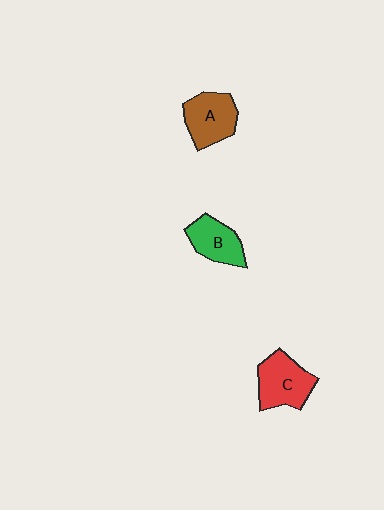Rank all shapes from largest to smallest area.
From largest to smallest: C (red), A (brown), B (green).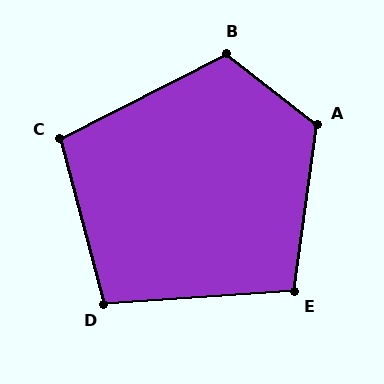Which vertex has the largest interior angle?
A, at approximately 120 degrees.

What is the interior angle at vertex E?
Approximately 102 degrees (obtuse).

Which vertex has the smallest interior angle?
D, at approximately 101 degrees.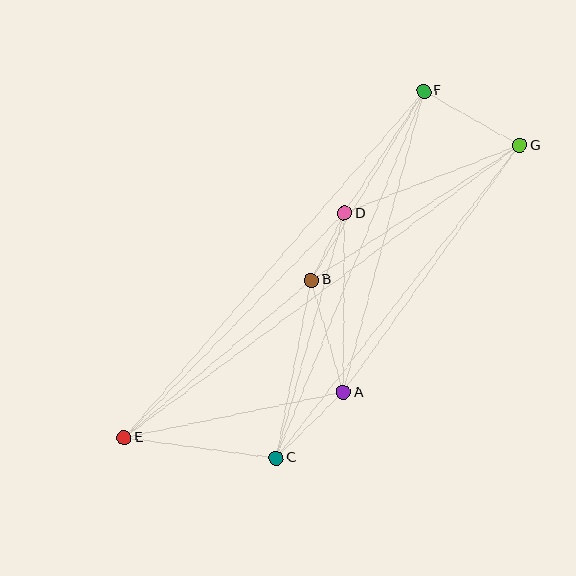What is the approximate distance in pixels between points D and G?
The distance between D and G is approximately 188 pixels.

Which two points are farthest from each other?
Points E and G are farthest from each other.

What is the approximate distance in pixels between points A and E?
The distance between A and E is approximately 224 pixels.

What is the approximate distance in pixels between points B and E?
The distance between B and E is approximately 245 pixels.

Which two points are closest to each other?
Points B and D are closest to each other.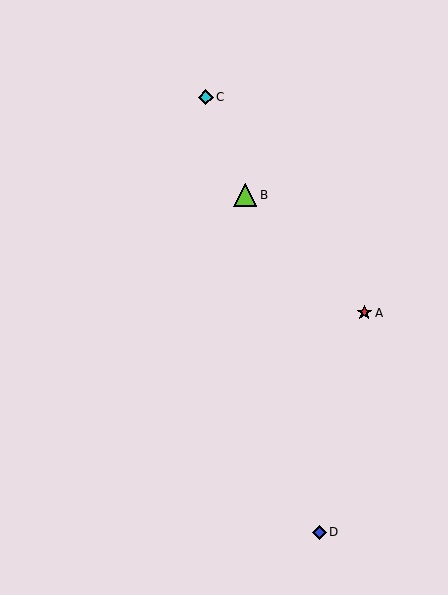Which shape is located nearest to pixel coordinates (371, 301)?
The red star (labeled A) at (364, 313) is nearest to that location.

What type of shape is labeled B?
Shape B is a lime triangle.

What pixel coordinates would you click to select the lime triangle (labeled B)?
Click at (245, 195) to select the lime triangle B.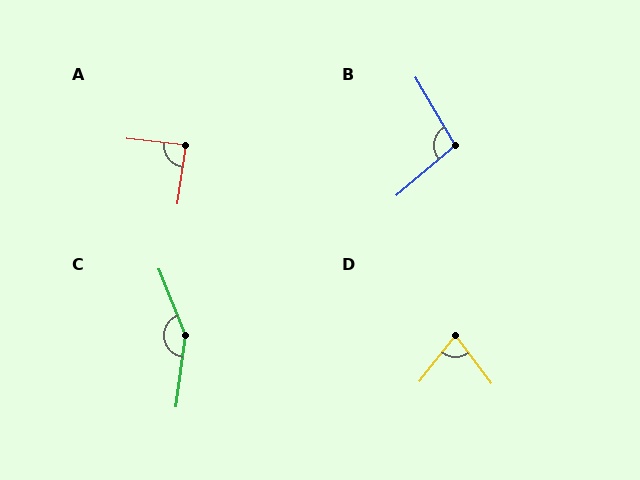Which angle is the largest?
C, at approximately 150 degrees.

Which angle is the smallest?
D, at approximately 75 degrees.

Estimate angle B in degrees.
Approximately 100 degrees.